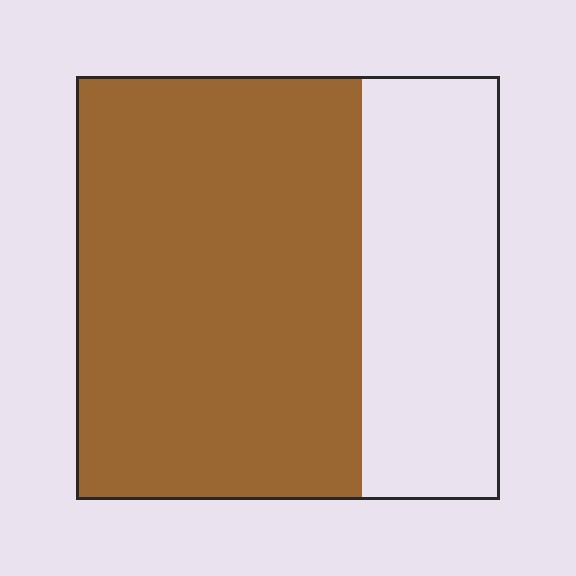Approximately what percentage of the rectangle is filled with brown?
Approximately 65%.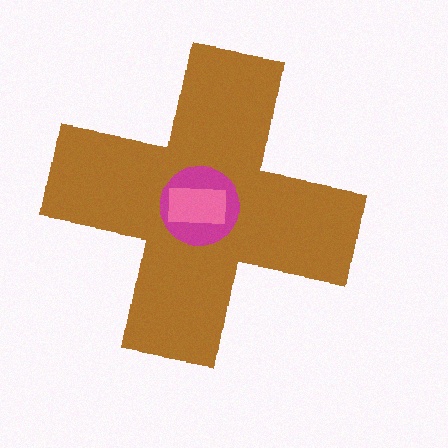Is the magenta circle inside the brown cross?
Yes.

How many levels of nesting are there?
3.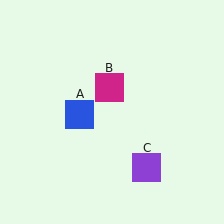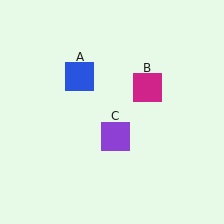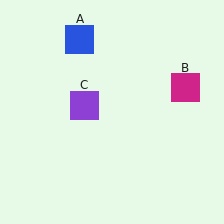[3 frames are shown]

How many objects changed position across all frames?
3 objects changed position: blue square (object A), magenta square (object B), purple square (object C).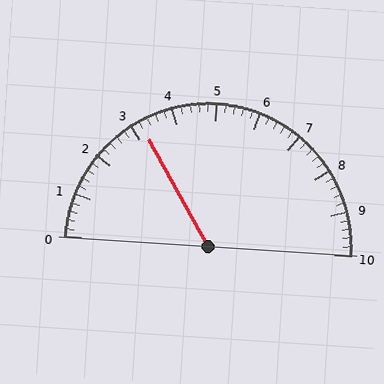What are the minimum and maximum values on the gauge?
The gauge ranges from 0 to 10.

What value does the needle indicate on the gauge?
The needle indicates approximately 3.2.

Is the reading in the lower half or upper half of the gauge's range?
The reading is in the lower half of the range (0 to 10).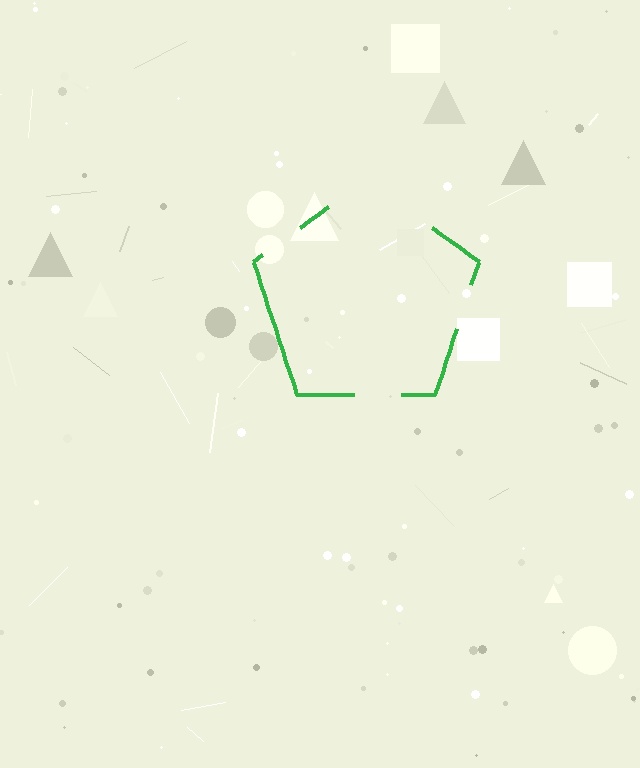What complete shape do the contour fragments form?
The contour fragments form a pentagon.